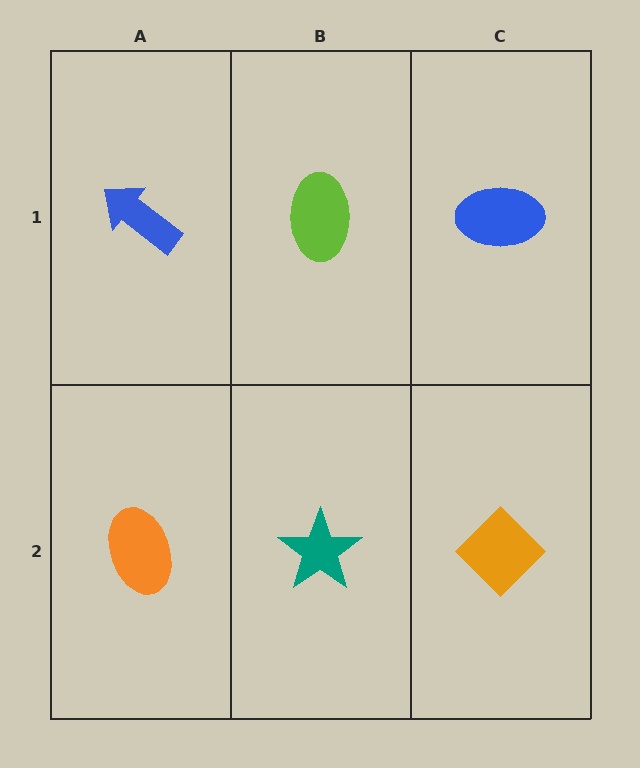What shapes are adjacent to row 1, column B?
A teal star (row 2, column B), a blue arrow (row 1, column A), a blue ellipse (row 1, column C).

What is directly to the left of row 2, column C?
A teal star.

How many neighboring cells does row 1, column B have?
3.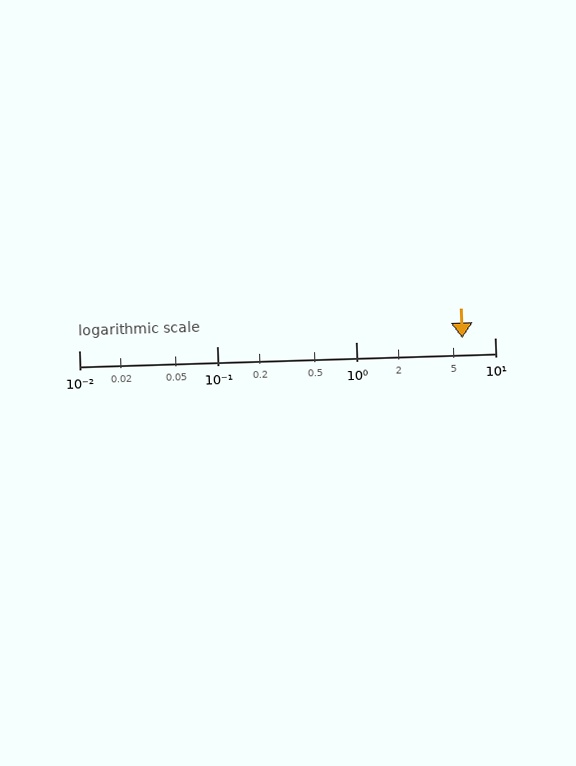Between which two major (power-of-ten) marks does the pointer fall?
The pointer is between 1 and 10.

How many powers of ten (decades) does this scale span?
The scale spans 3 decades, from 0.01 to 10.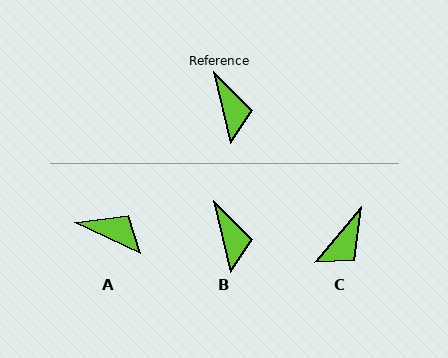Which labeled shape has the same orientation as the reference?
B.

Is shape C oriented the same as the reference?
No, it is off by about 53 degrees.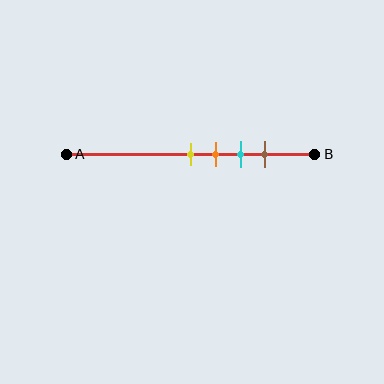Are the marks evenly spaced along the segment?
Yes, the marks are approximately evenly spaced.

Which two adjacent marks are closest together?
The yellow and orange marks are the closest adjacent pair.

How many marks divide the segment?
There are 4 marks dividing the segment.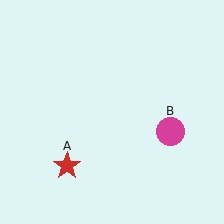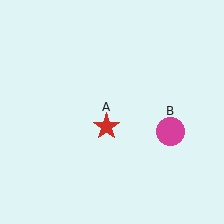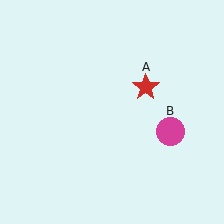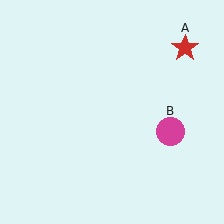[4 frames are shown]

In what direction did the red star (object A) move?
The red star (object A) moved up and to the right.